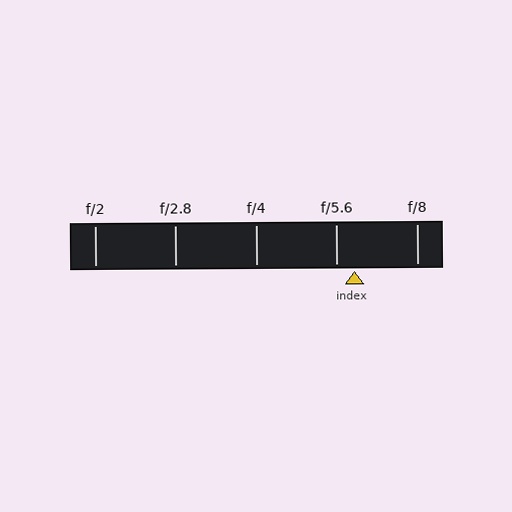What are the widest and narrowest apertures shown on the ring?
The widest aperture shown is f/2 and the narrowest is f/8.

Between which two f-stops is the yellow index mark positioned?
The index mark is between f/5.6 and f/8.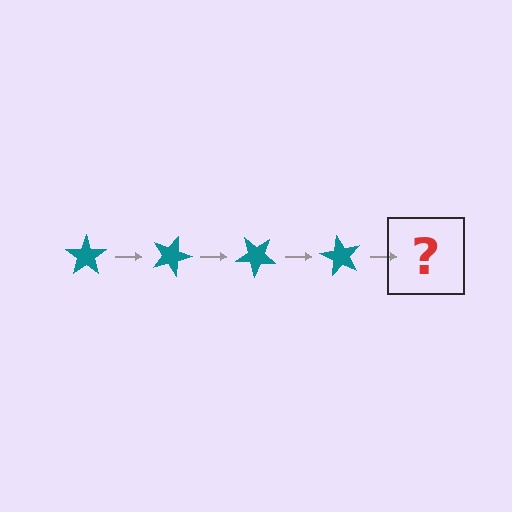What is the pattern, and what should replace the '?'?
The pattern is that the star rotates 20 degrees each step. The '?' should be a teal star rotated 80 degrees.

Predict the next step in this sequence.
The next step is a teal star rotated 80 degrees.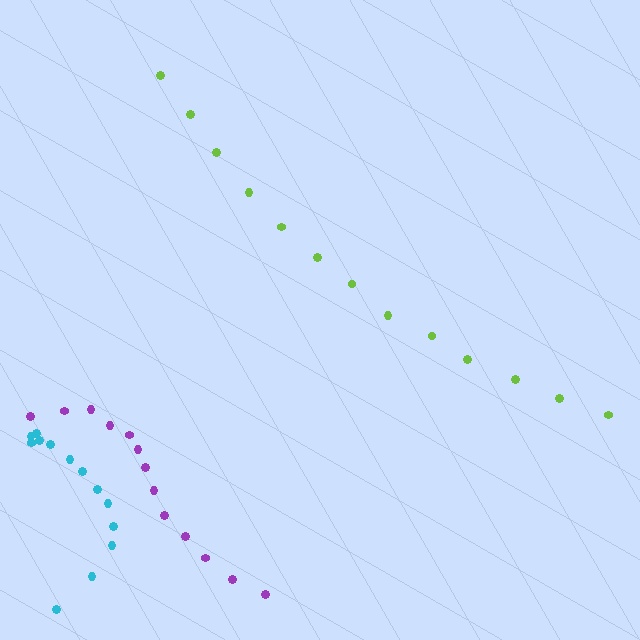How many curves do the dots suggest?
There are 3 distinct paths.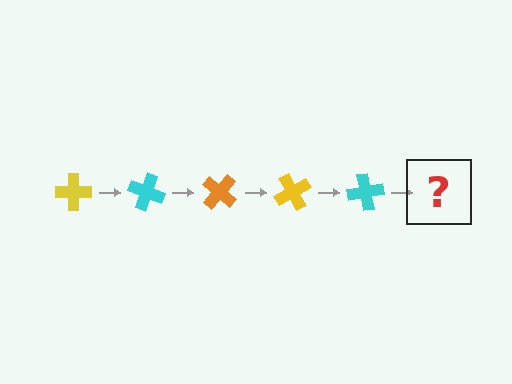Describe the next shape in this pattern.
It should be an orange cross, rotated 100 degrees from the start.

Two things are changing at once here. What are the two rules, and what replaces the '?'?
The two rules are that it rotates 20 degrees each step and the color cycles through yellow, cyan, and orange. The '?' should be an orange cross, rotated 100 degrees from the start.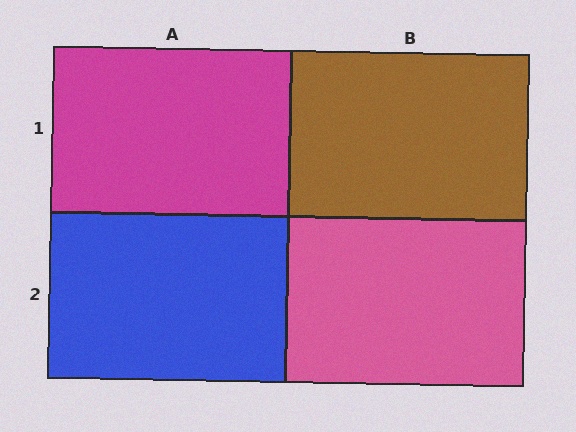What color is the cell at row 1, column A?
Magenta.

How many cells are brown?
1 cell is brown.